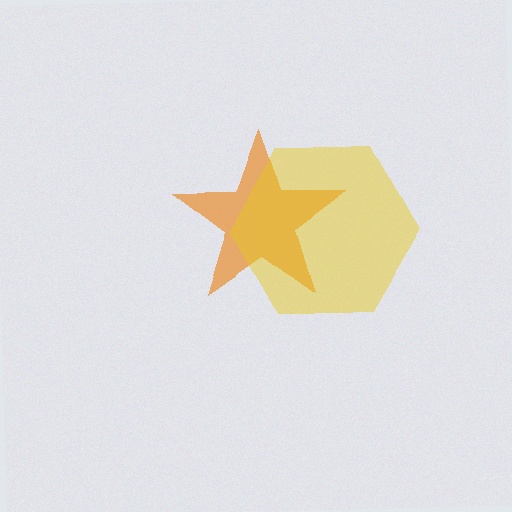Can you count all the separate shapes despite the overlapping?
Yes, there are 2 separate shapes.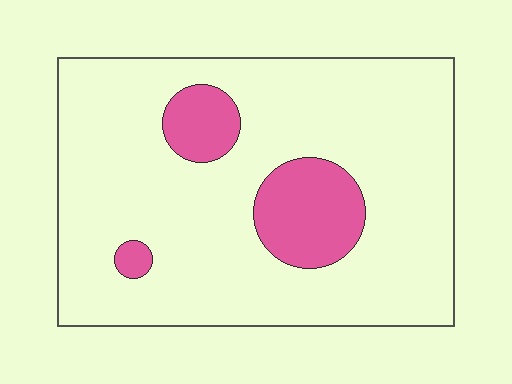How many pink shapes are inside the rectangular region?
3.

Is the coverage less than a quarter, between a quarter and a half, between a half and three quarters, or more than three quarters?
Less than a quarter.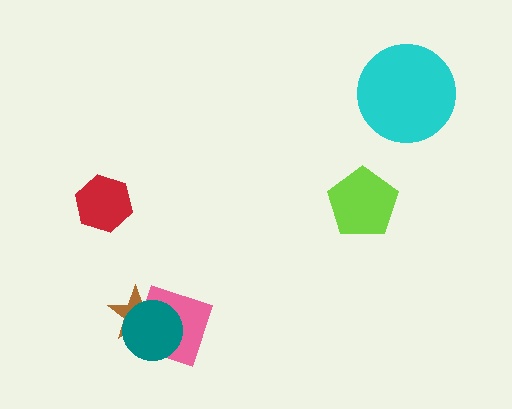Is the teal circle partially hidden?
No, no other shape covers it.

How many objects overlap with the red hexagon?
0 objects overlap with the red hexagon.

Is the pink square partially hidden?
Yes, it is partially covered by another shape.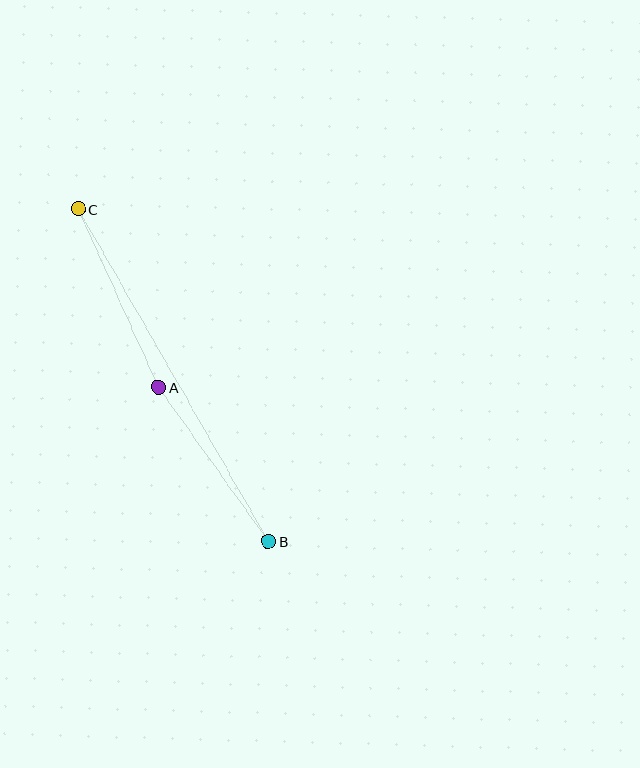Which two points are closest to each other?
Points A and B are closest to each other.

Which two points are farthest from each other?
Points B and C are farthest from each other.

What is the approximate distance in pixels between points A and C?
The distance between A and C is approximately 196 pixels.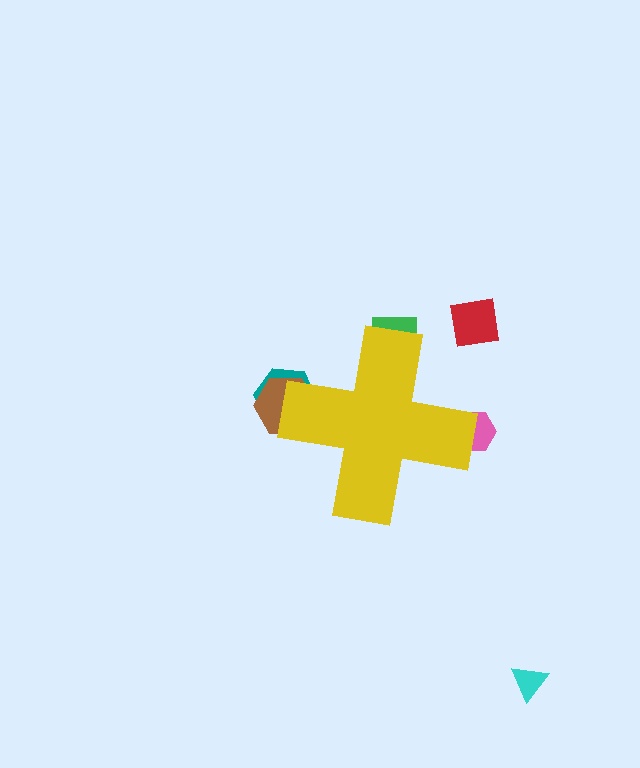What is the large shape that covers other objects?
A yellow cross.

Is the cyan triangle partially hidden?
No, the cyan triangle is fully visible.